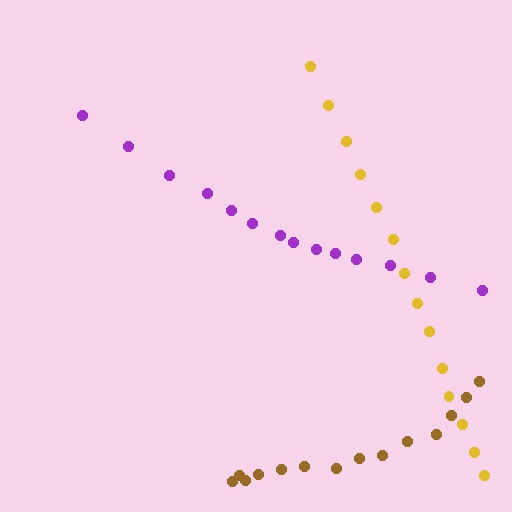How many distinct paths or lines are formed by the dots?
There are 3 distinct paths.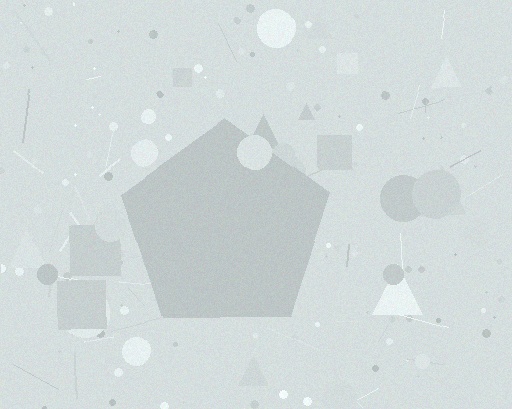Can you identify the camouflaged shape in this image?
The camouflaged shape is a pentagon.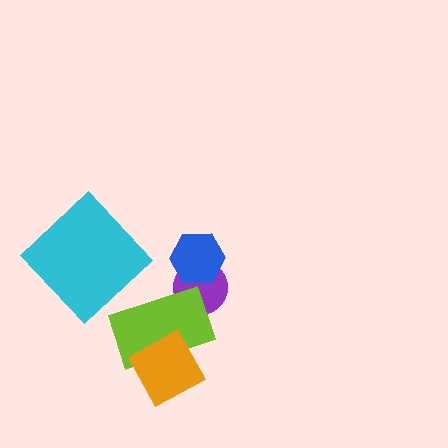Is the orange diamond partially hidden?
No, no other shape covers it.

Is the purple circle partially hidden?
Yes, it is partially covered by another shape.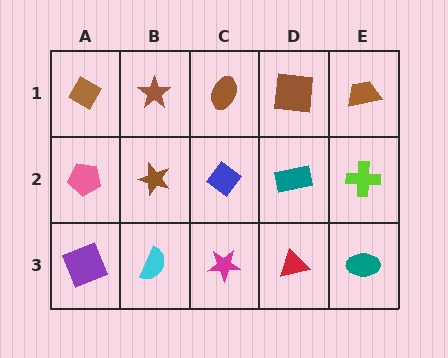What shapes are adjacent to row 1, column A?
A pink pentagon (row 2, column A), a brown star (row 1, column B).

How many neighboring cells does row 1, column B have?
3.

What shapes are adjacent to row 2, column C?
A brown ellipse (row 1, column C), a magenta star (row 3, column C), a brown star (row 2, column B), a teal rectangle (row 2, column D).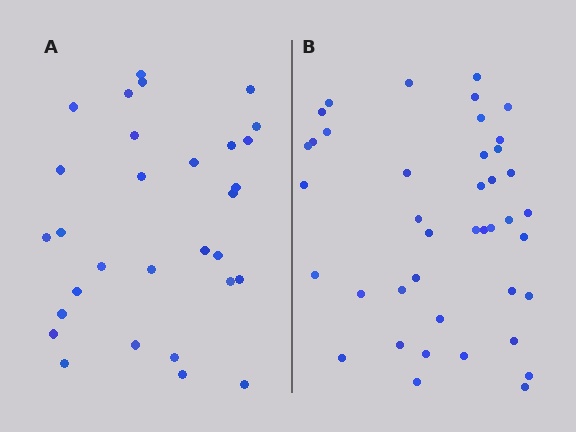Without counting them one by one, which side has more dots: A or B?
Region B (the right region) has more dots.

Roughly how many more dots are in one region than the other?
Region B has roughly 12 or so more dots than region A.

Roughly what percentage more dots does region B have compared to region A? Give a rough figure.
About 35% more.